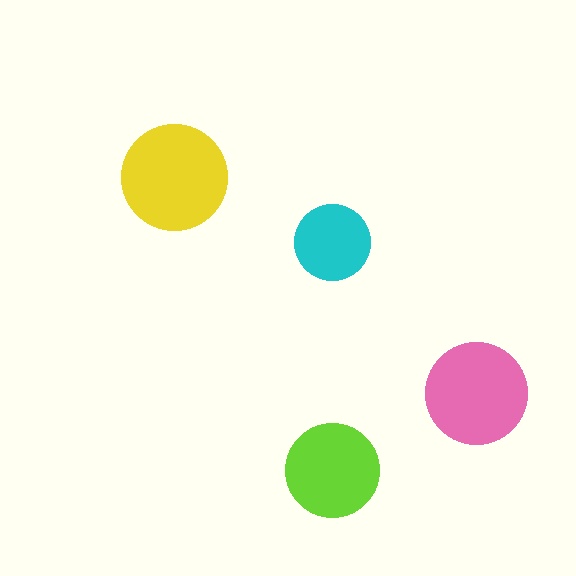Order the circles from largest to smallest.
the yellow one, the pink one, the lime one, the cyan one.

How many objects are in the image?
There are 4 objects in the image.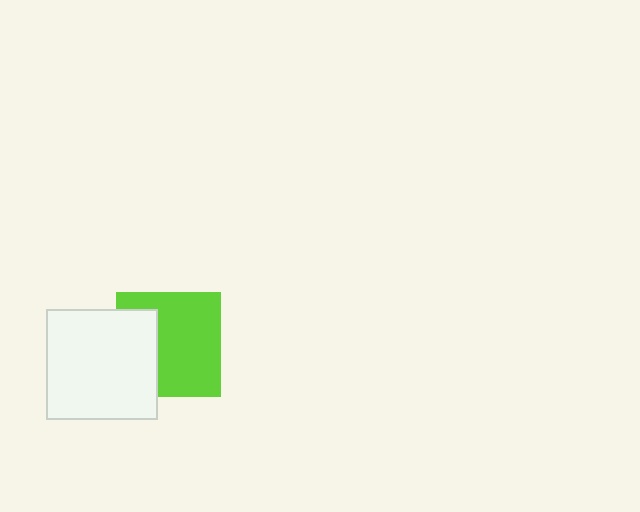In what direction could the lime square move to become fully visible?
The lime square could move right. That would shift it out from behind the white square entirely.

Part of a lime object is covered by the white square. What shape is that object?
It is a square.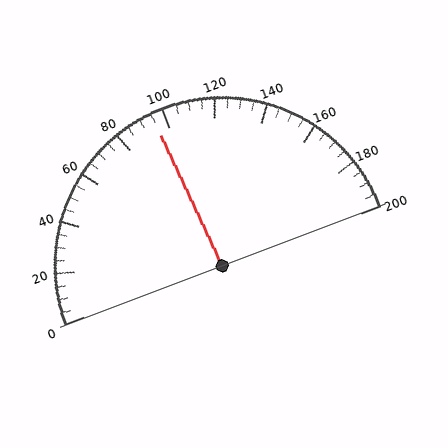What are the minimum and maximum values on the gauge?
The gauge ranges from 0 to 200.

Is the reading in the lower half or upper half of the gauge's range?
The reading is in the lower half of the range (0 to 200).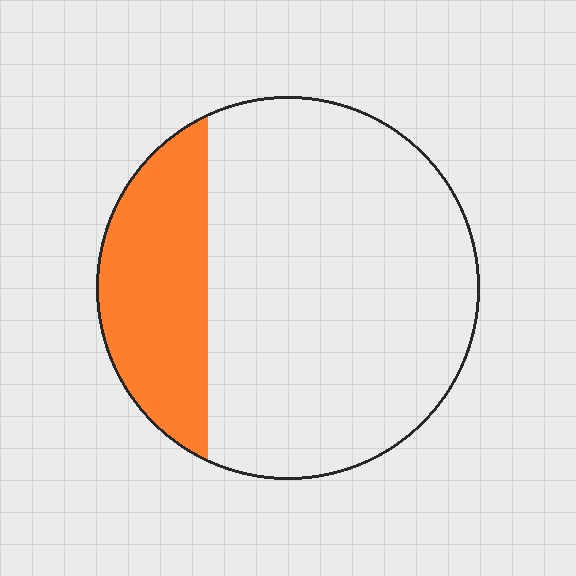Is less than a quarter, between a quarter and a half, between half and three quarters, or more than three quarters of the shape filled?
Less than a quarter.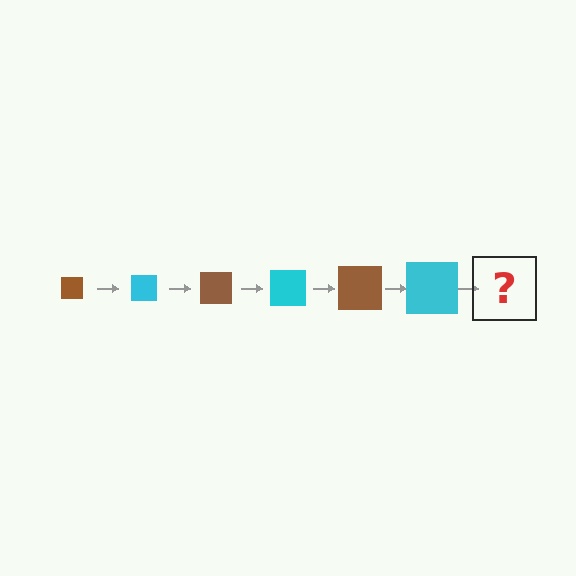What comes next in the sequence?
The next element should be a brown square, larger than the previous one.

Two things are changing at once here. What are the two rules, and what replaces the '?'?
The two rules are that the square grows larger each step and the color cycles through brown and cyan. The '?' should be a brown square, larger than the previous one.